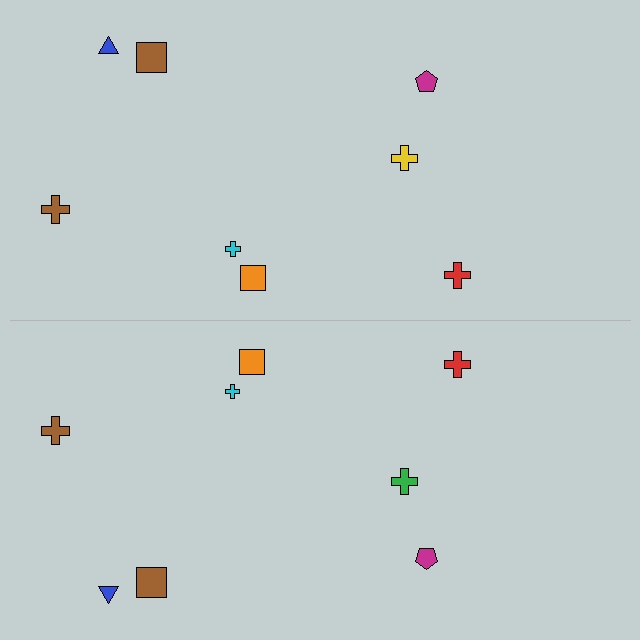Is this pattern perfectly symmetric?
No, the pattern is not perfectly symmetric. The green cross on the bottom side breaks the symmetry — its mirror counterpart is yellow.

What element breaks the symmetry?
The green cross on the bottom side breaks the symmetry — its mirror counterpart is yellow.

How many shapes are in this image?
There are 16 shapes in this image.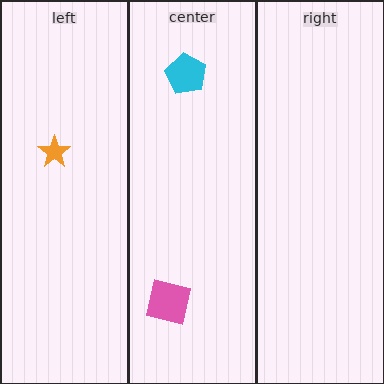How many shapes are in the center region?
2.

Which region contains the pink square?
The center region.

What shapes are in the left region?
The orange star.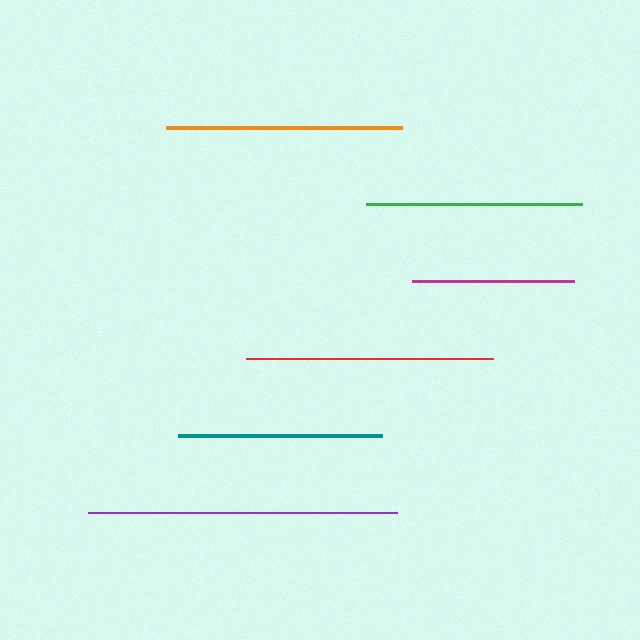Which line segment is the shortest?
The magenta line is the shortest at approximately 162 pixels.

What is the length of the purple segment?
The purple segment is approximately 309 pixels long.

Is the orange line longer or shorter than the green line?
The orange line is longer than the green line.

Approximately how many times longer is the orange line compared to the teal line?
The orange line is approximately 1.2 times the length of the teal line.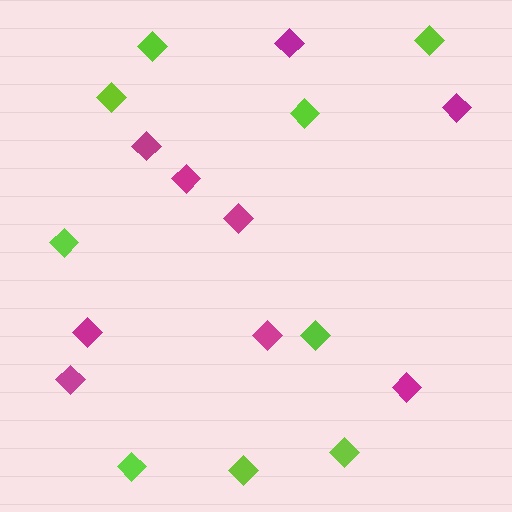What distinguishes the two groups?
There are 2 groups: one group of magenta diamonds (9) and one group of lime diamonds (9).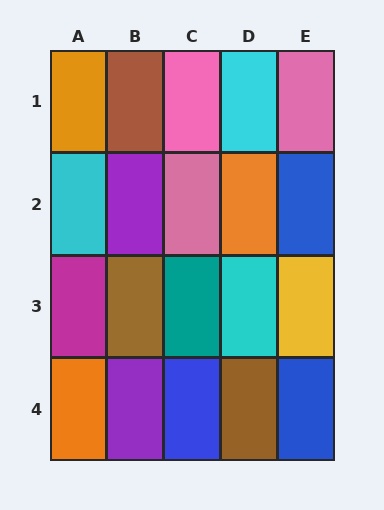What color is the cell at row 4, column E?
Blue.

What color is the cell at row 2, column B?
Purple.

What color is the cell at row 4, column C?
Blue.